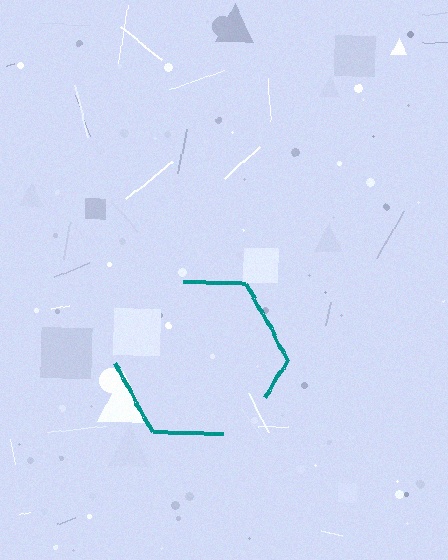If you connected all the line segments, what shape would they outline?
They would outline a hexagon.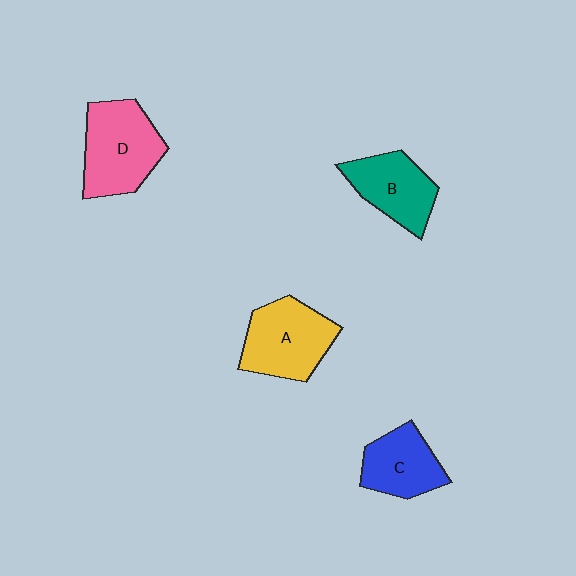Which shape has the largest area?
Shape D (pink).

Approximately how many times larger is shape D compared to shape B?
Approximately 1.3 times.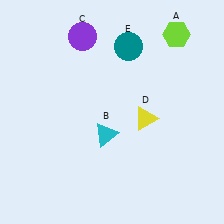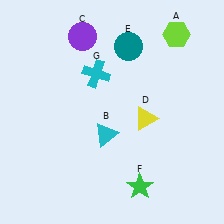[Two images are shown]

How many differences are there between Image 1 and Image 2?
There are 2 differences between the two images.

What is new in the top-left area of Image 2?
A cyan cross (G) was added in the top-left area of Image 2.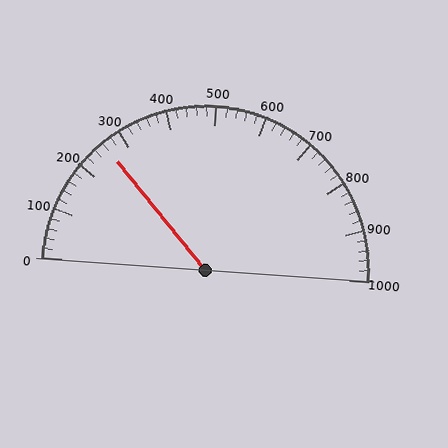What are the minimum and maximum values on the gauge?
The gauge ranges from 0 to 1000.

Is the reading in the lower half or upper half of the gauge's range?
The reading is in the lower half of the range (0 to 1000).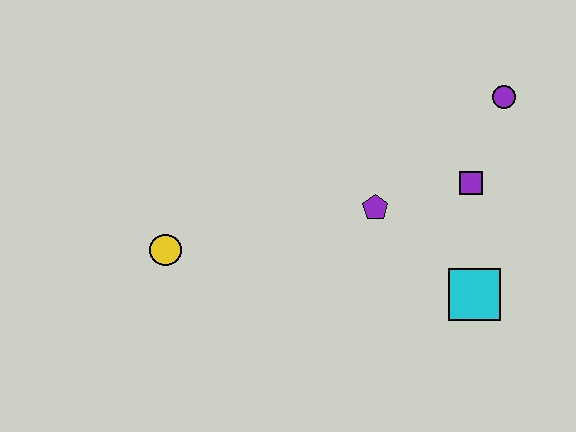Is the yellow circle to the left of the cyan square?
Yes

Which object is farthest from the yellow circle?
The purple circle is farthest from the yellow circle.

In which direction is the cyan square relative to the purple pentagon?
The cyan square is to the right of the purple pentagon.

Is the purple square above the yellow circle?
Yes